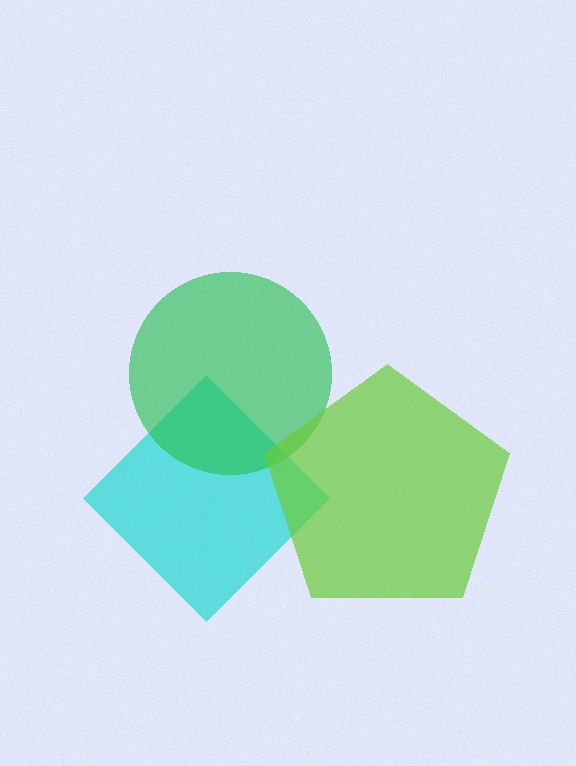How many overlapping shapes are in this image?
There are 3 overlapping shapes in the image.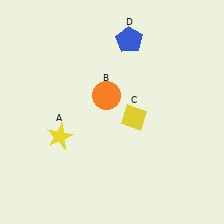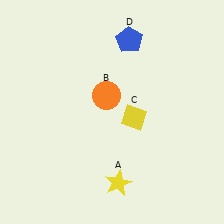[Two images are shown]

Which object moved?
The yellow star (A) moved right.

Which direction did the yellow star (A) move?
The yellow star (A) moved right.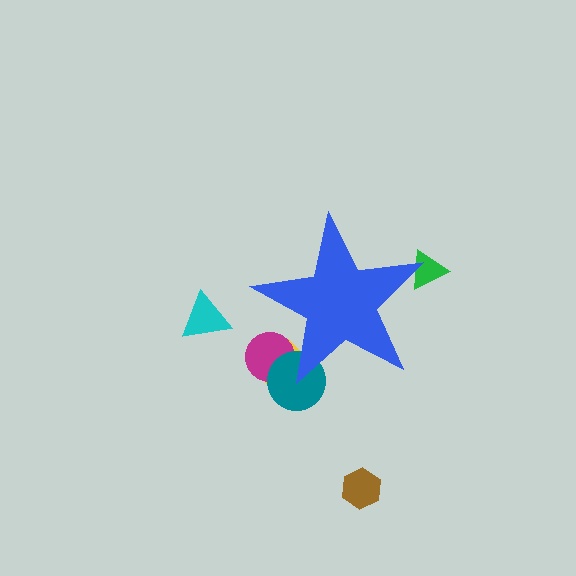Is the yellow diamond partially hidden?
Yes, the yellow diamond is partially hidden behind the blue star.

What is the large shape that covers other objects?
A blue star.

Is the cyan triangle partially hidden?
No, the cyan triangle is fully visible.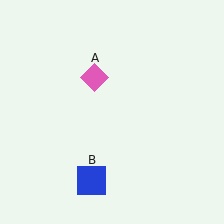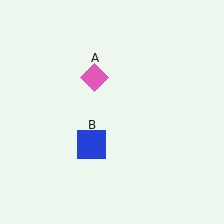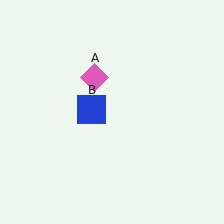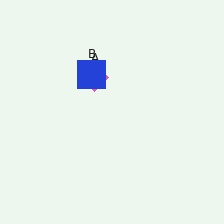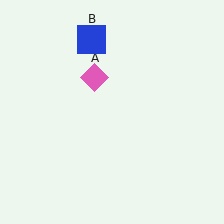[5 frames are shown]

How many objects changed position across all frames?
1 object changed position: blue square (object B).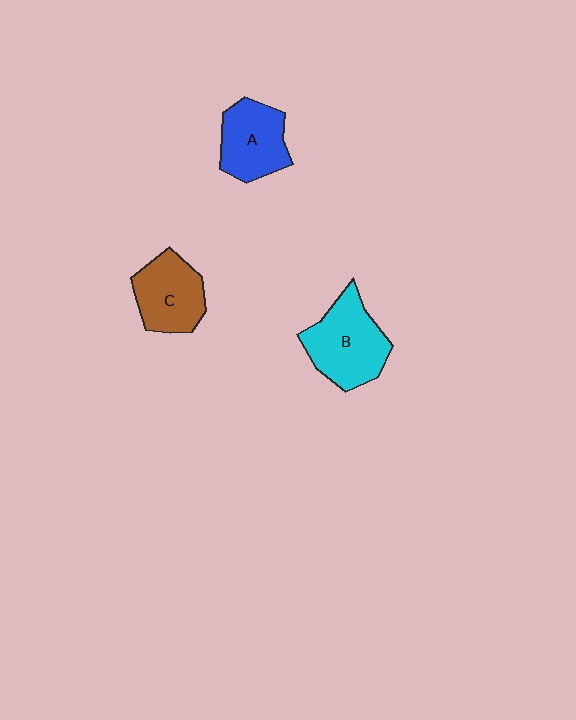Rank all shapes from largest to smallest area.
From largest to smallest: B (cyan), C (brown), A (blue).